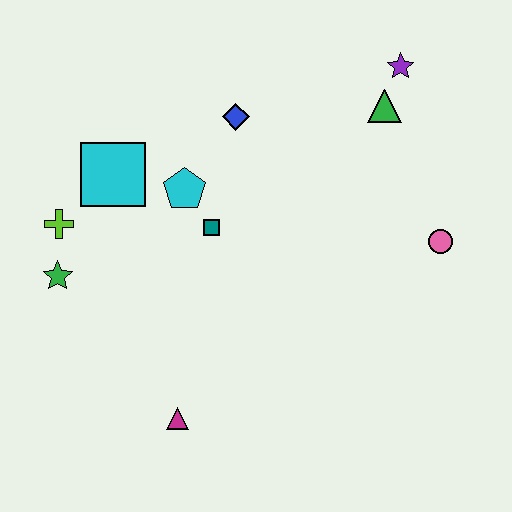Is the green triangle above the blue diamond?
Yes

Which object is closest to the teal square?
The cyan pentagon is closest to the teal square.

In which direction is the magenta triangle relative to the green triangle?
The magenta triangle is below the green triangle.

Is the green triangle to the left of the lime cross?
No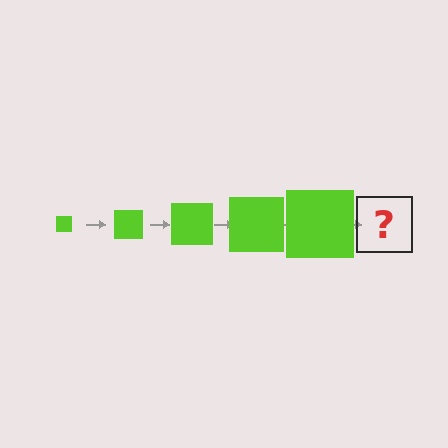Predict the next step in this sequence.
The next step is a lime square, larger than the previous one.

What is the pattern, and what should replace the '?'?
The pattern is that the square gets progressively larger each step. The '?' should be a lime square, larger than the previous one.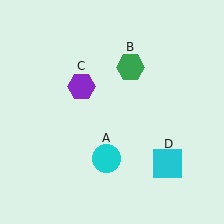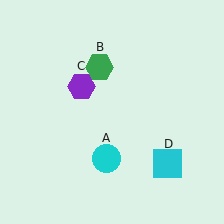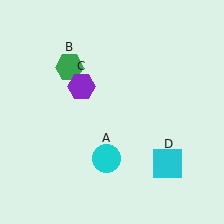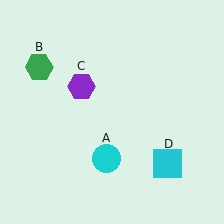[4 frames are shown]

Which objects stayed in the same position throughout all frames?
Cyan circle (object A) and purple hexagon (object C) and cyan square (object D) remained stationary.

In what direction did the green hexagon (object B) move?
The green hexagon (object B) moved left.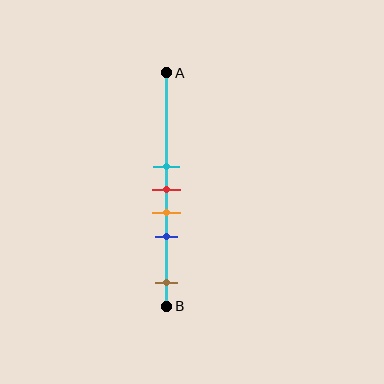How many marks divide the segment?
There are 5 marks dividing the segment.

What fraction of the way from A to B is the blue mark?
The blue mark is approximately 70% (0.7) of the way from A to B.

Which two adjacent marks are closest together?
The cyan and red marks are the closest adjacent pair.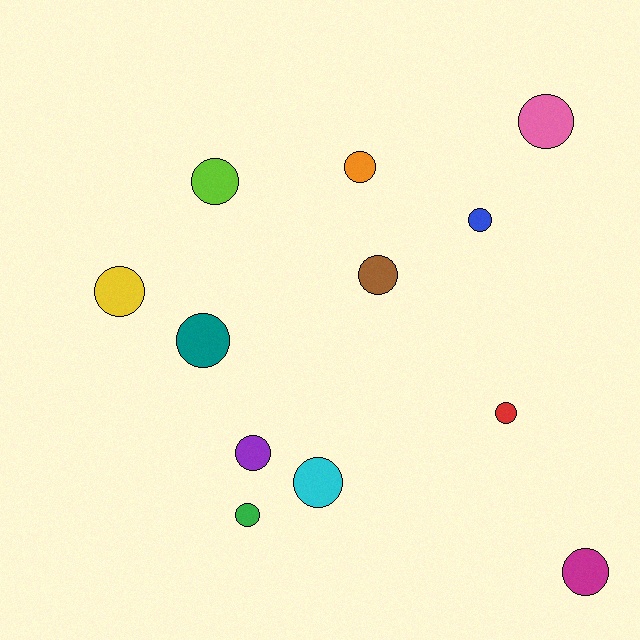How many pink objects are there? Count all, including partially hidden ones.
There is 1 pink object.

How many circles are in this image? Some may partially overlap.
There are 12 circles.